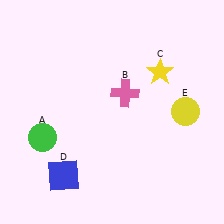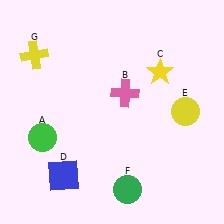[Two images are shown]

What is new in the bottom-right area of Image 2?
A green circle (F) was added in the bottom-right area of Image 2.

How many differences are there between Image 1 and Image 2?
There are 2 differences between the two images.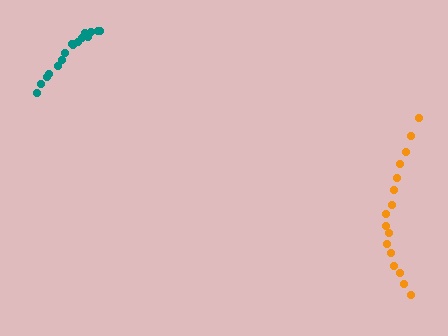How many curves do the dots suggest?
There are 2 distinct paths.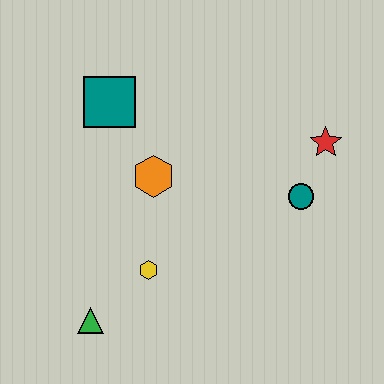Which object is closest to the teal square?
The orange hexagon is closest to the teal square.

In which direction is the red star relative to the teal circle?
The red star is above the teal circle.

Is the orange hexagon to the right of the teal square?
Yes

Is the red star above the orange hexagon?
Yes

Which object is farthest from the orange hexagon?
The red star is farthest from the orange hexagon.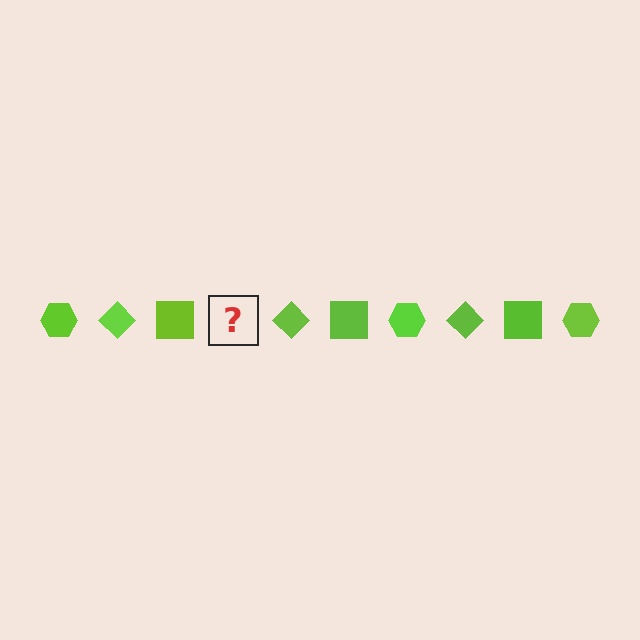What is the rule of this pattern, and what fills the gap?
The rule is that the pattern cycles through hexagon, diamond, square shapes in lime. The gap should be filled with a lime hexagon.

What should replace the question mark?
The question mark should be replaced with a lime hexagon.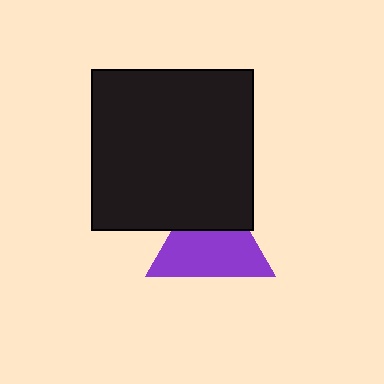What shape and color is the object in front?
The object in front is a black square.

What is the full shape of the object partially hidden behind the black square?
The partially hidden object is a purple triangle.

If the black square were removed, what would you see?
You would see the complete purple triangle.